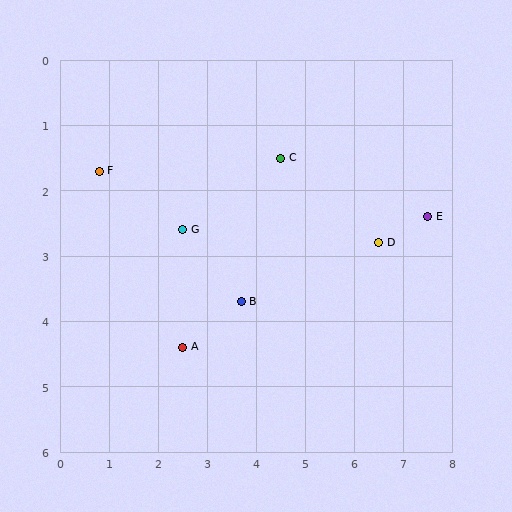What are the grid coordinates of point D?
Point D is at approximately (6.5, 2.8).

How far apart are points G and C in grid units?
Points G and C are about 2.3 grid units apart.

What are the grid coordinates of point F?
Point F is at approximately (0.8, 1.7).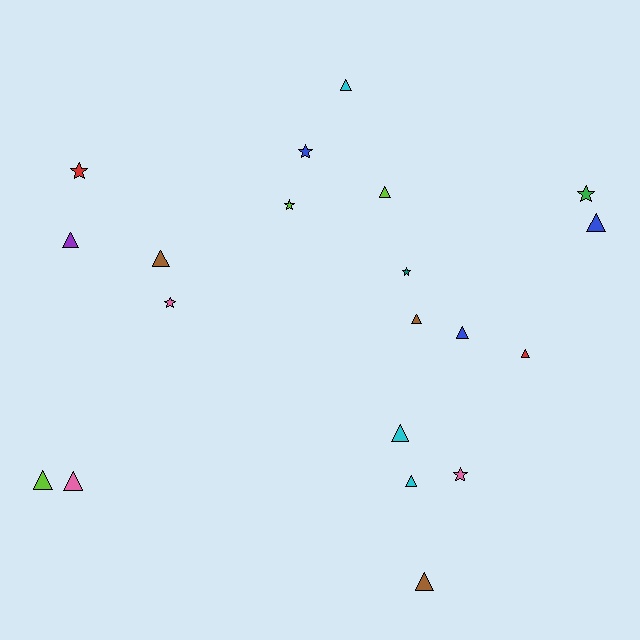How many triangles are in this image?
There are 13 triangles.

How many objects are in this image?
There are 20 objects.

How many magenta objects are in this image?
There are no magenta objects.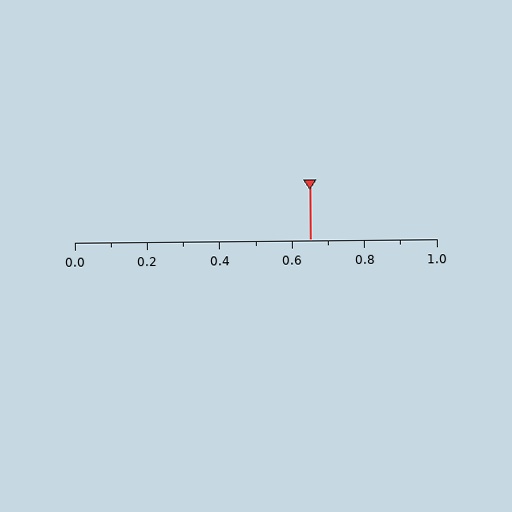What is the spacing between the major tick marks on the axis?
The major ticks are spaced 0.2 apart.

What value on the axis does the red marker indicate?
The marker indicates approximately 0.65.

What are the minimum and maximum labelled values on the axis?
The axis runs from 0.0 to 1.0.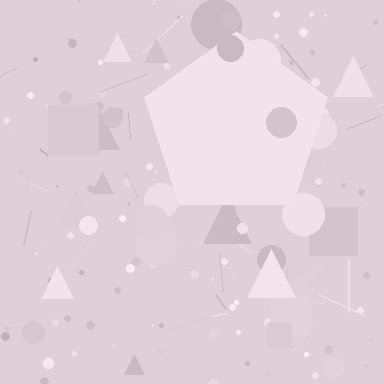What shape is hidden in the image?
A pentagon is hidden in the image.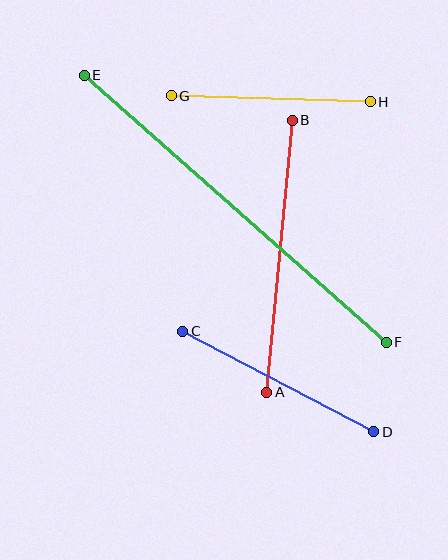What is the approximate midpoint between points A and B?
The midpoint is at approximately (280, 256) pixels.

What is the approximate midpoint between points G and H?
The midpoint is at approximately (271, 99) pixels.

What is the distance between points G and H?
The distance is approximately 199 pixels.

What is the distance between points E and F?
The distance is approximately 403 pixels.